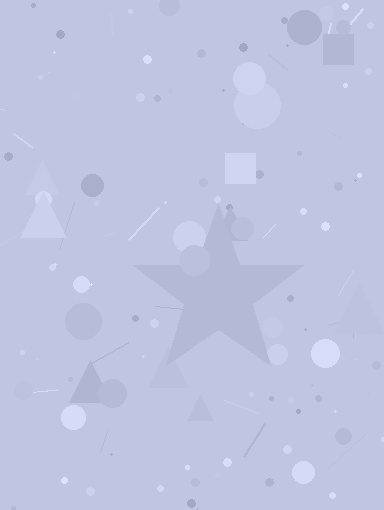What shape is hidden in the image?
A star is hidden in the image.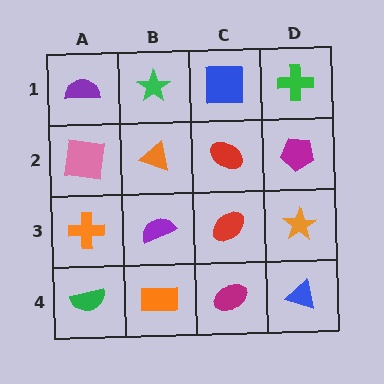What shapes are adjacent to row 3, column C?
A red ellipse (row 2, column C), a magenta ellipse (row 4, column C), a purple semicircle (row 3, column B), an orange star (row 3, column D).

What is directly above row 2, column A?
A purple semicircle.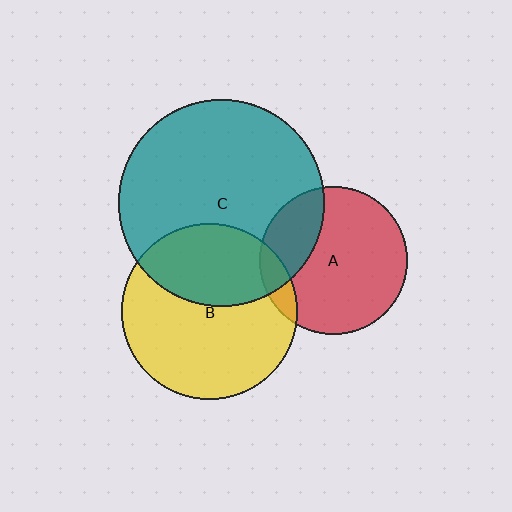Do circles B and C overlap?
Yes.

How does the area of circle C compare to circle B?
Approximately 1.4 times.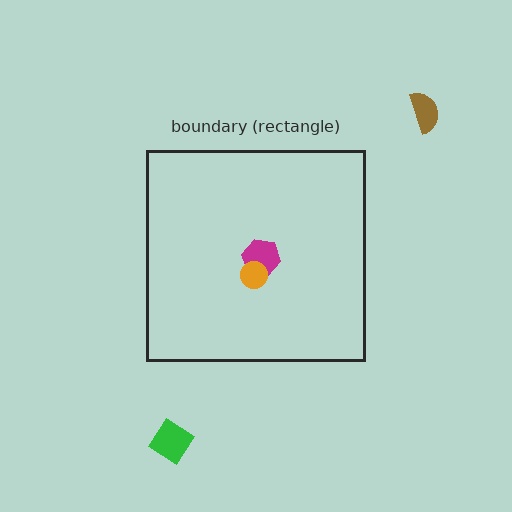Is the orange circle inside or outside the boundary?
Inside.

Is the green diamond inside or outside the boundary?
Outside.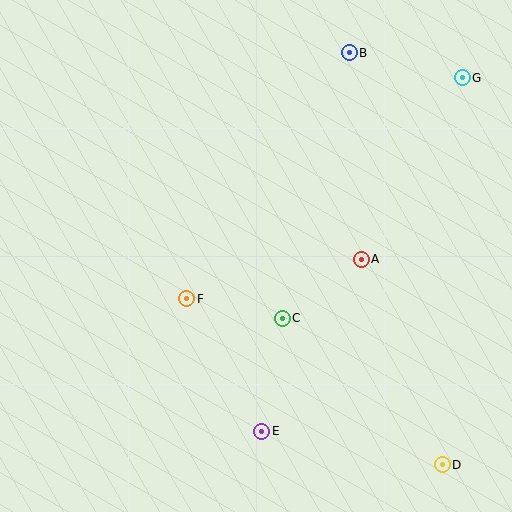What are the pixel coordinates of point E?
Point E is at (262, 431).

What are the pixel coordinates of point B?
Point B is at (349, 53).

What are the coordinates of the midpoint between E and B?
The midpoint between E and B is at (306, 242).